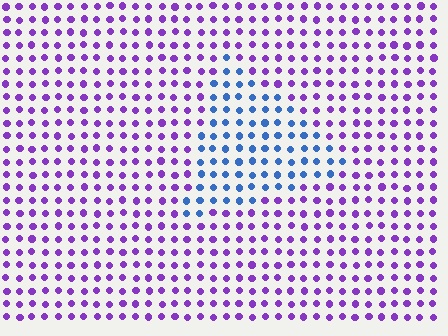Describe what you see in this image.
The image is filled with small purple elements in a uniform arrangement. A triangle-shaped region is visible where the elements are tinted to a slightly different hue, forming a subtle color boundary.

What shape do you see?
I see a triangle.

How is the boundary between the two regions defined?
The boundary is defined purely by a slight shift in hue (about 58 degrees). Spacing, size, and orientation are identical on both sides.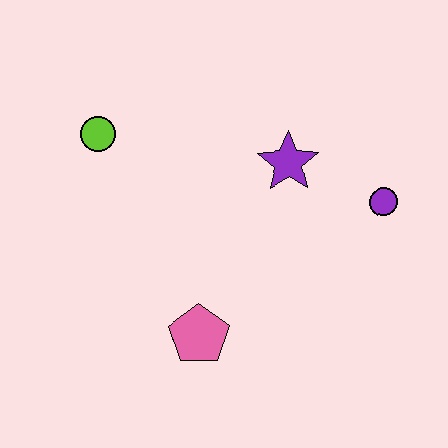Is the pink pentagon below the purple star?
Yes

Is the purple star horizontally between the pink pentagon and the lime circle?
No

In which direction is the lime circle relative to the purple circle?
The lime circle is to the left of the purple circle.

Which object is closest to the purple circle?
The purple star is closest to the purple circle.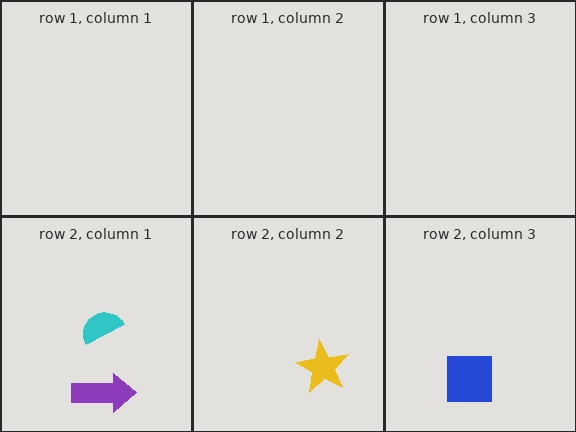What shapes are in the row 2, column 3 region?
The blue square.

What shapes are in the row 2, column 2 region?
The yellow star.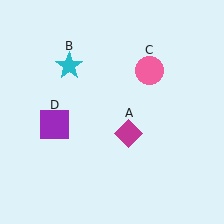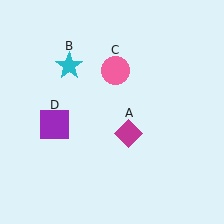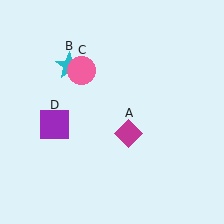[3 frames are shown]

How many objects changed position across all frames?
1 object changed position: pink circle (object C).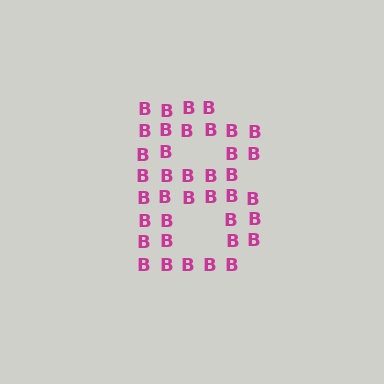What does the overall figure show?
The overall figure shows the letter B.